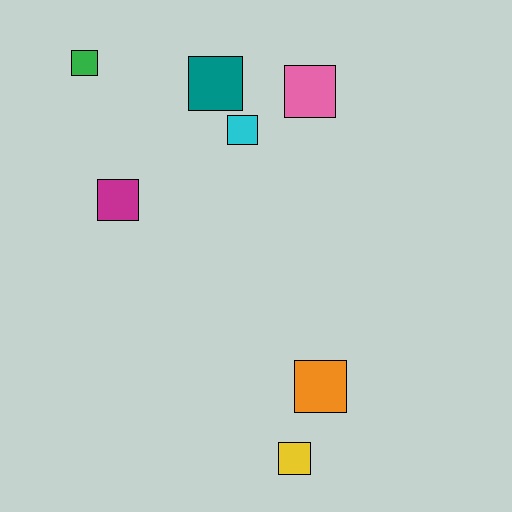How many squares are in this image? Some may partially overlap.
There are 7 squares.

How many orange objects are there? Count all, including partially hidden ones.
There is 1 orange object.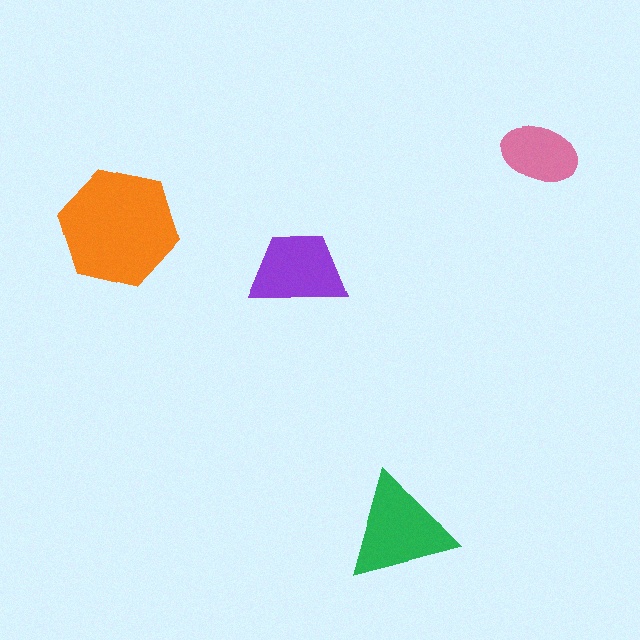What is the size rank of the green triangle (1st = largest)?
2nd.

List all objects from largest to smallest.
The orange hexagon, the green triangle, the purple trapezoid, the pink ellipse.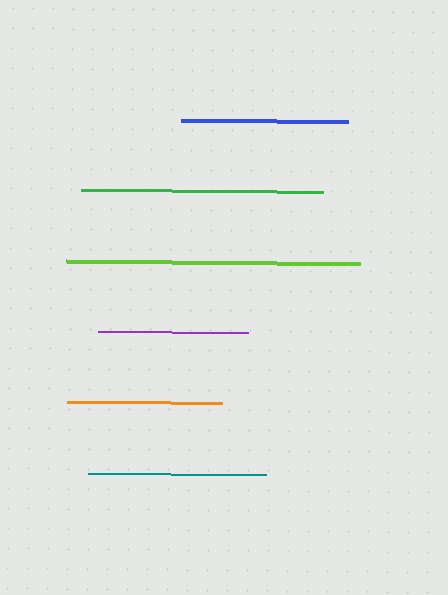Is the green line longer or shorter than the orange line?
The green line is longer than the orange line.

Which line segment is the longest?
The lime line is the longest at approximately 293 pixels.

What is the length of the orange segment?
The orange segment is approximately 155 pixels long.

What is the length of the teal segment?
The teal segment is approximately 178 pixels long.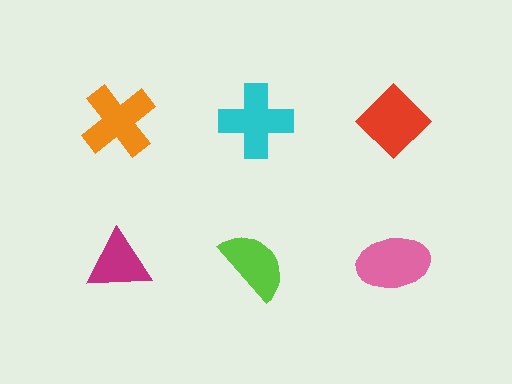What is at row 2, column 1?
A magenta triangle.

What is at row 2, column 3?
A pink ellipse.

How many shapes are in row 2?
3 shapes.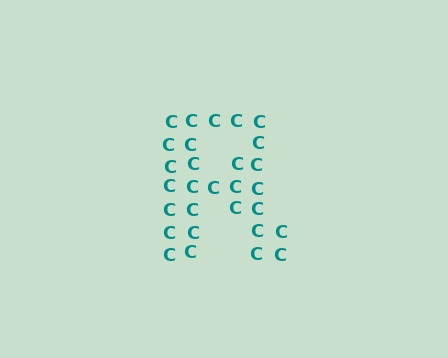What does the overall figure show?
The overall figure shows the letter R.